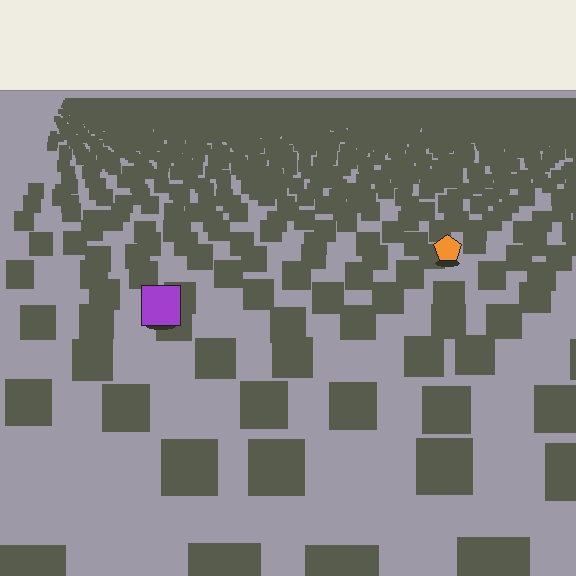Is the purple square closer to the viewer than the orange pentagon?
Yes. The purple square is closer — you can tell from the texture gradient: the ground texture is coarser near it.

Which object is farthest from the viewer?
The orange pentagon is farthest from the viewer. It appears smaller and the ground texture around it is denser.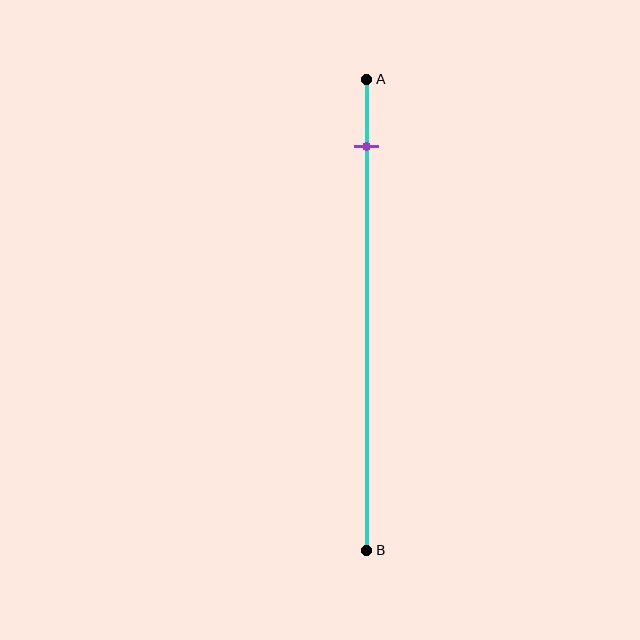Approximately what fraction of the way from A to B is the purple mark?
The purple mark is approximately 15% of the way from A to B.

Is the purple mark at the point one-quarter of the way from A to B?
No, the mark is at about 15% from A, not at the 25% one-quarter point.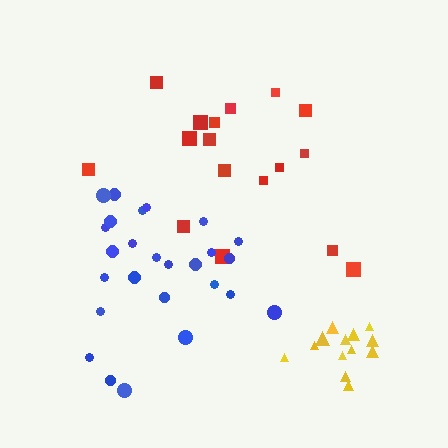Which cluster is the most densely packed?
Yellow.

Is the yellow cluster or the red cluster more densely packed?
Yellow.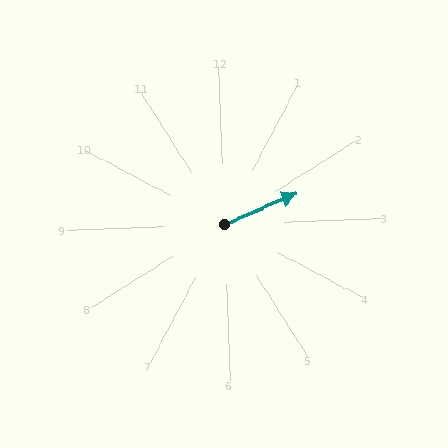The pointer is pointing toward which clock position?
Roughly 2 o'clock.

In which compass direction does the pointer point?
East.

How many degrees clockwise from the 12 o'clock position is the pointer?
Approximately 69 degrees.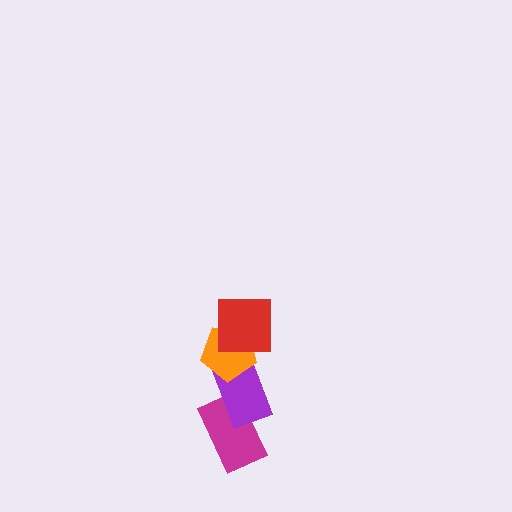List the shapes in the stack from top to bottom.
From top to bottom: the red square, the orange pentagon, the purple rectangle, the magenta rectangle.